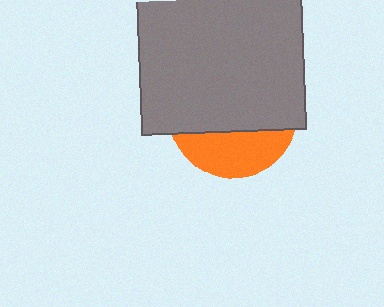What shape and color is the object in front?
The object in front is a gray square.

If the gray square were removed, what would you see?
You would see the complete orange circle.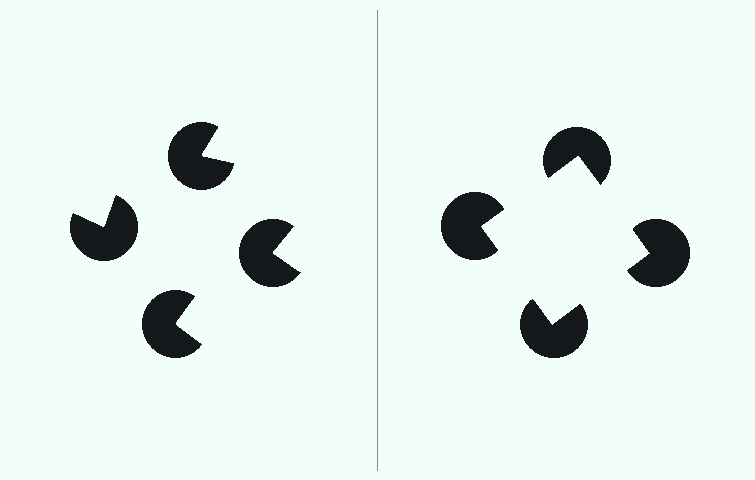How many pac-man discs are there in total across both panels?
8 — 4 on each side.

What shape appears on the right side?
An illusory square.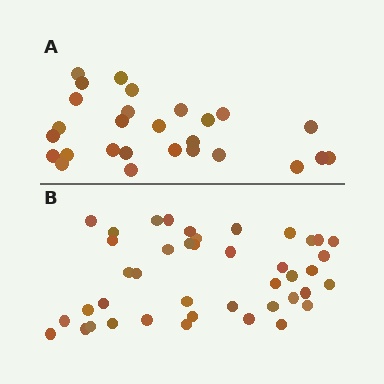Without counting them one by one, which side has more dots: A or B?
Region B (the bottom region) has more dots.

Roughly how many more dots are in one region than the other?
Region B has approximately 15 more dots than region A.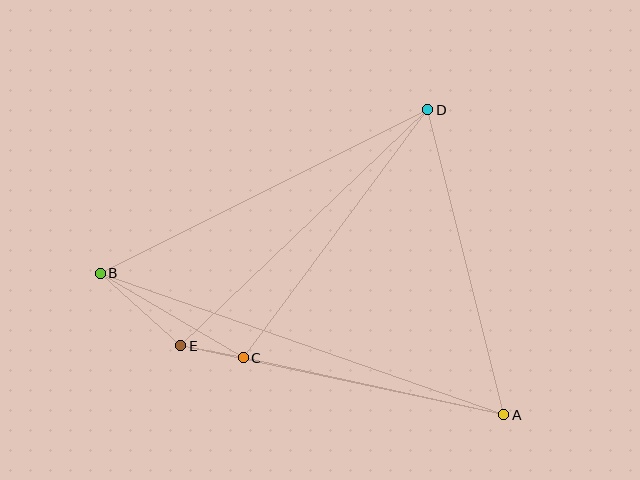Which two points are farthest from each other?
Points A and B are farthest from each other.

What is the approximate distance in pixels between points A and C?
The distance between A and C is approximately 266 pixels.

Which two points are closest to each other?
Points C and E are closest to each other.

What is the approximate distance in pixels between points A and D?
The distance between A and D is approximately 314 pixels.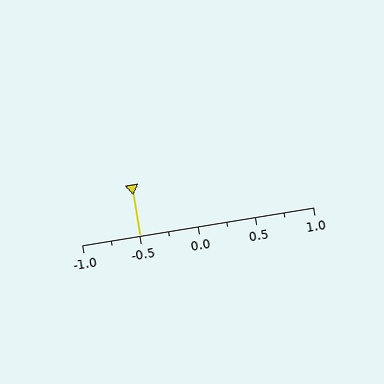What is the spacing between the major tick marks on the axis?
The major ticks are spaced 0.5 apart.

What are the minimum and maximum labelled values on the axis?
The axis runs from -1.0 to 1.0.